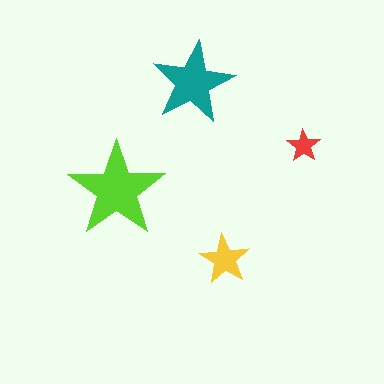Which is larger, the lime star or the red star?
The lime one.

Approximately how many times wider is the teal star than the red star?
About 2.5 times wider.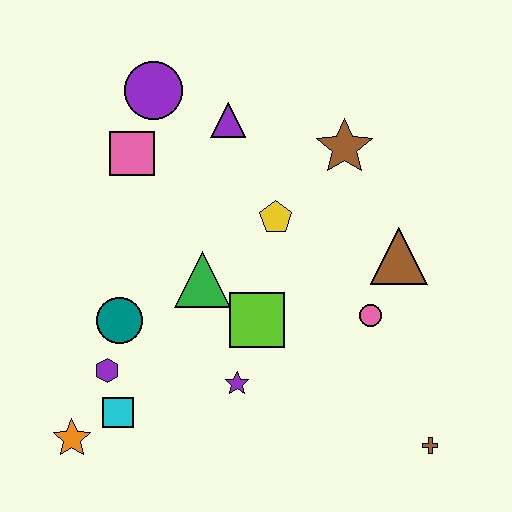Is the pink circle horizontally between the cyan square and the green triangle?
No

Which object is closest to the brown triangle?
The pink circle is closest to the brown triangle.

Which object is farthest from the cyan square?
The brown star is farthest from the cyan square.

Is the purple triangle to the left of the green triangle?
No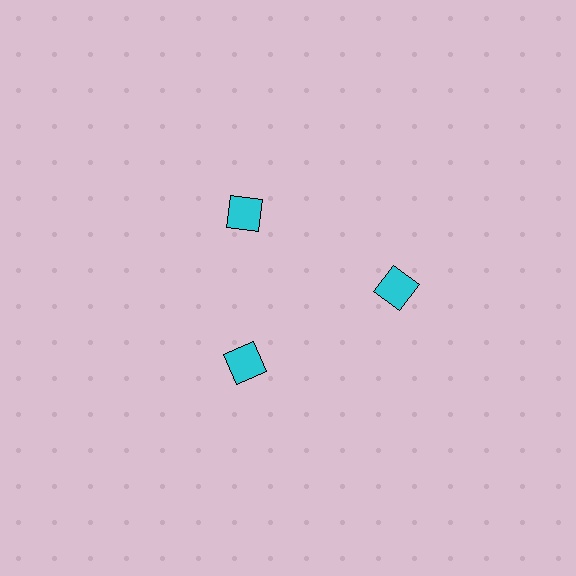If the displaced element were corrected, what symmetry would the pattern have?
It would have 3-fold rotational symmetry — the pattern would map onto itself every 120 degrees.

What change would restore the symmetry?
The symmetry would be restored by moving it inward, back onto the ring so that all 3 squares sit at equal angles and equal distance from the center.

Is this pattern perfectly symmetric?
No. The 3 cyan squares are arranged in a ring, but one element near the 3 o'clock position is pushed outward from the center, breaking the 3-fold rotational symmetry.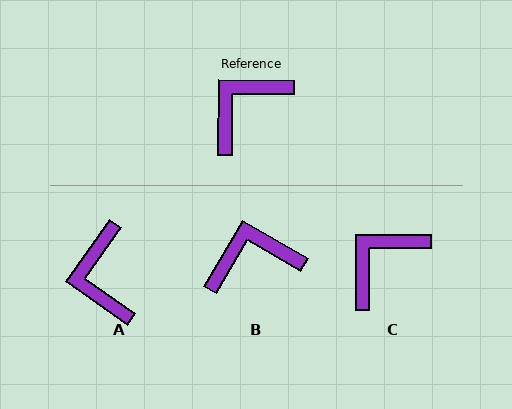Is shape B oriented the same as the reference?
No, it is off by about 30 degrees.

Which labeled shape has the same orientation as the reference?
C.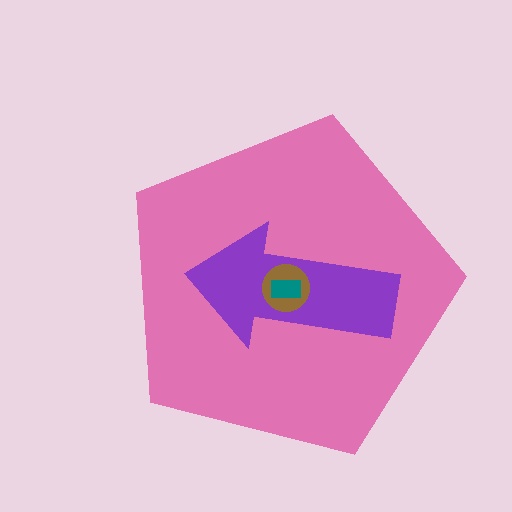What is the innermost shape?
The teal rectangle.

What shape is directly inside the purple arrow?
The brown circle.